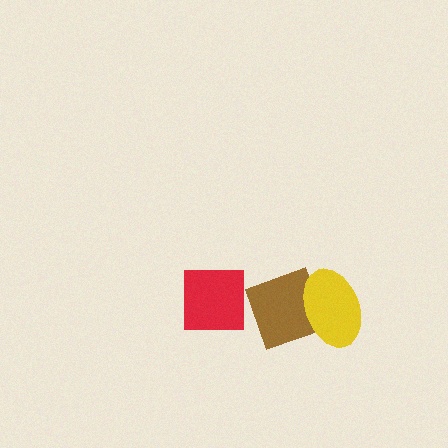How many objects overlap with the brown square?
1 object overlaps with the brown square.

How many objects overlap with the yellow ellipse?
1 object overlaps with the yellow ellipse.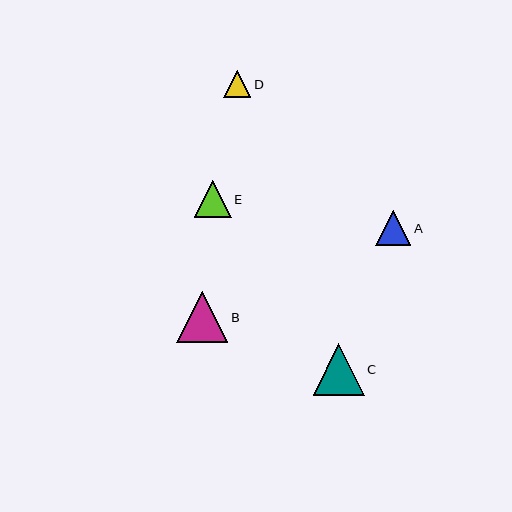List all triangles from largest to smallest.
From largest to smallest: C, B, E, A, D.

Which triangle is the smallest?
Triangle D is the smallest with a size of approximately 27 pixels.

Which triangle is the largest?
Triangle C is the largest with a size of approximately 51 pixels.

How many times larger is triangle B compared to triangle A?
Triangle B is approximately 1.5 times the size of triangle A.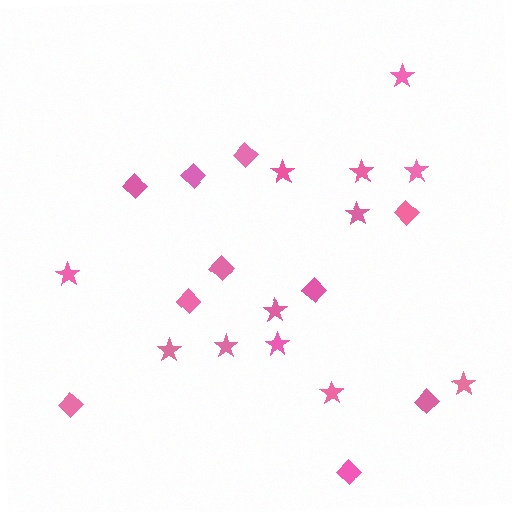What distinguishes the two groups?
There are 2 groups: one group of diamonds (10) and one group of stars (12).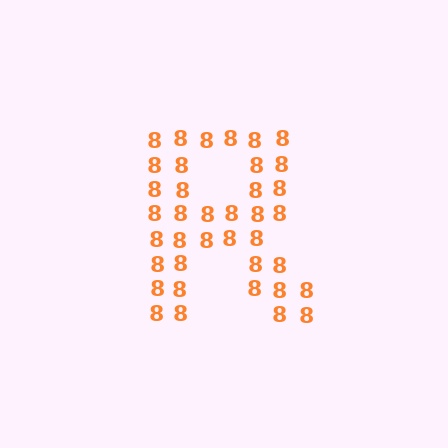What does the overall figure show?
The overall figure shows the letter R.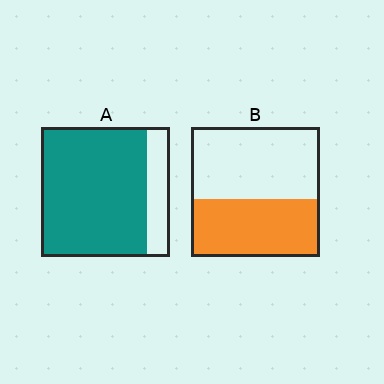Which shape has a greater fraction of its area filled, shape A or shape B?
Shape A.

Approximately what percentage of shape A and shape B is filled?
A is approximately 80% and B is approximately 45%.